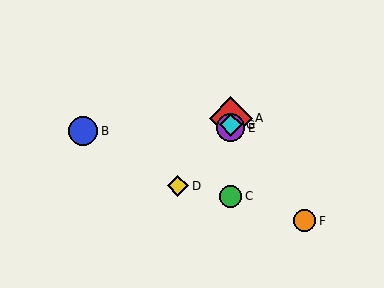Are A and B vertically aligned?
No, A is at x≈231 and B is at x≈83.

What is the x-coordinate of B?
Object B is at x≈83.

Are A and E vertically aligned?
Yes, both are at x≈231.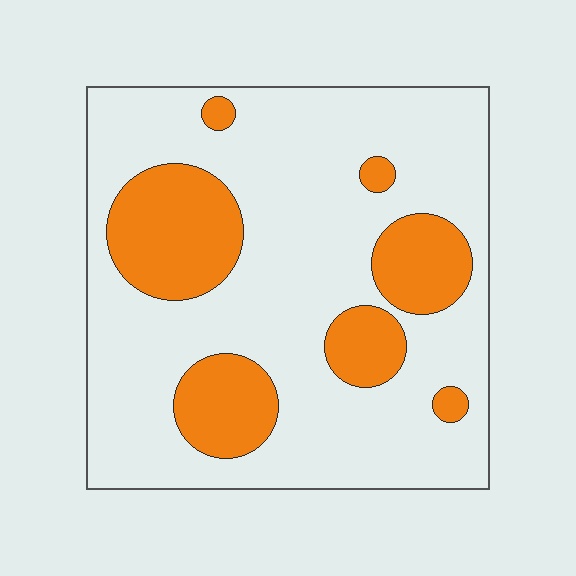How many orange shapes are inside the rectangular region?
7.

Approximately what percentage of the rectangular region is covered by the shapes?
Approximately 25%.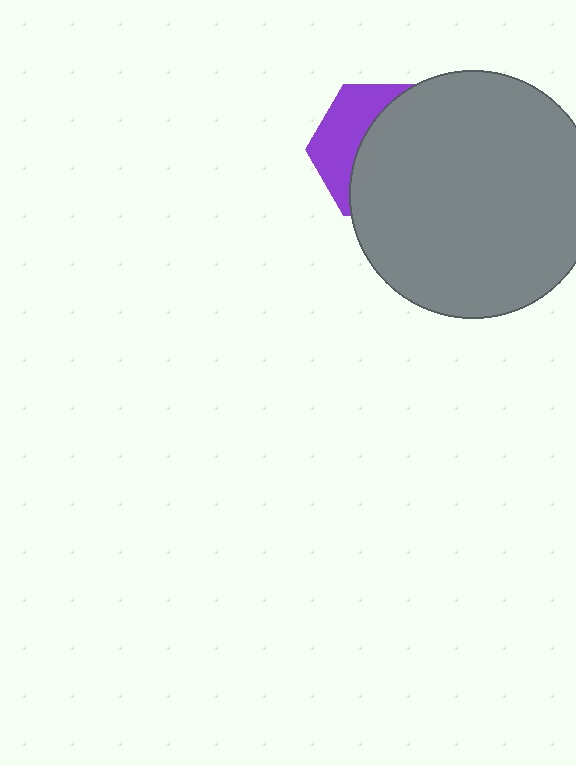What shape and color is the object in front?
The object in front is a gray circle.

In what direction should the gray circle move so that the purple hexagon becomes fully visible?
The gray circle should move right. That is the shortest direction to clear the overlap and leave the purple hexagon fully visible.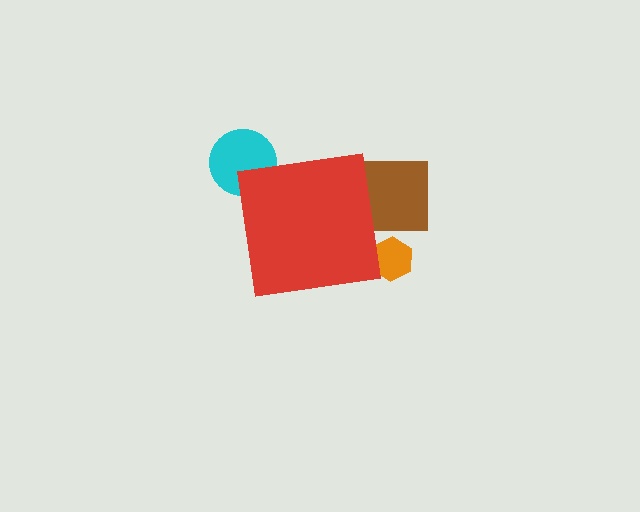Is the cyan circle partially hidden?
Yes, the cyan circle is partially hidden behind the red square.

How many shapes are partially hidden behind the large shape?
3 shapes are partially hidden.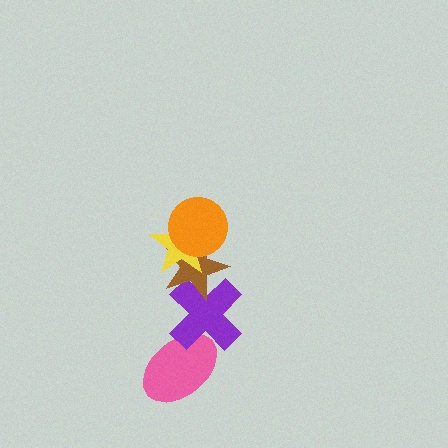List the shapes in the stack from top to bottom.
From top to bottom: the orange circle, the yellow star, the brown star, the purple cross, the pink ellipse.